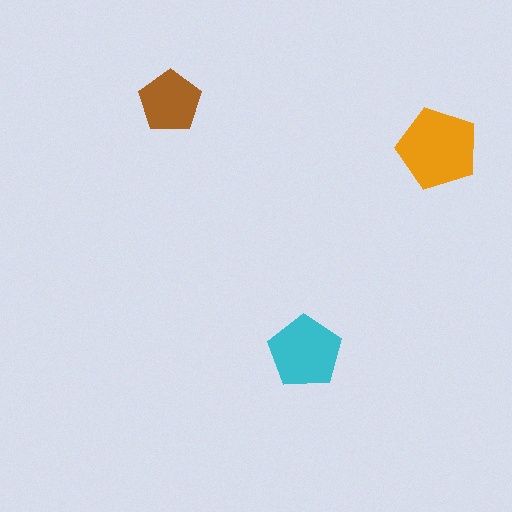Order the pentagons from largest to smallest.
the orange one, the cyan one, the brown one.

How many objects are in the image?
There are 3 objects in the image.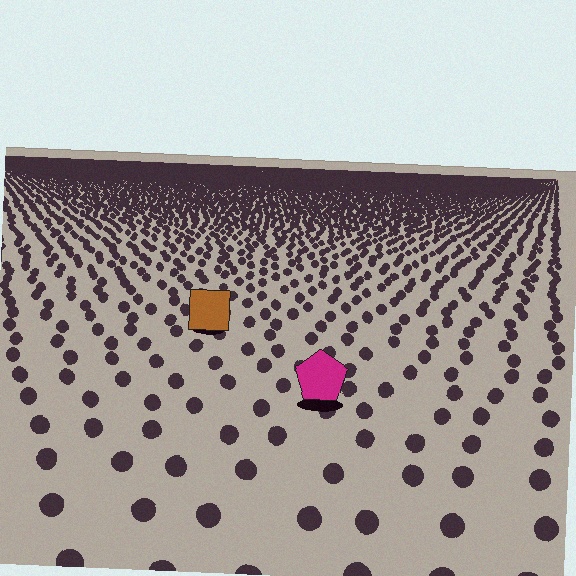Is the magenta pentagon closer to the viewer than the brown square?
Yes. The magenta pentagon is closer — you can tell from the texture gradient: the ground texture is coarser near it.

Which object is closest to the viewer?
The magenta pentagon is closest. The texture marks near it are larger and more spread out.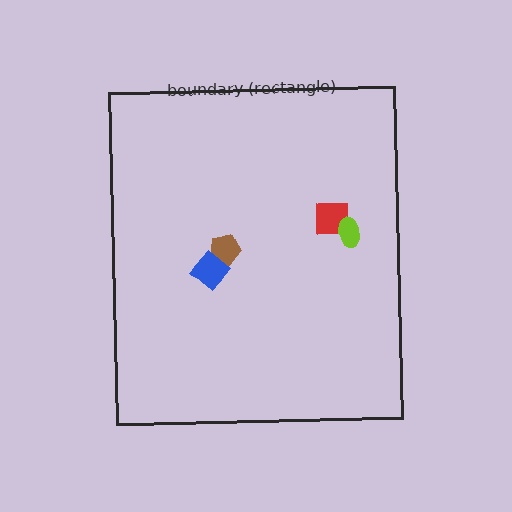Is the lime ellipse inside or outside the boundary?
Inside.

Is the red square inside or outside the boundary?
Inside.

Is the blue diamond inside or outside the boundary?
Inside.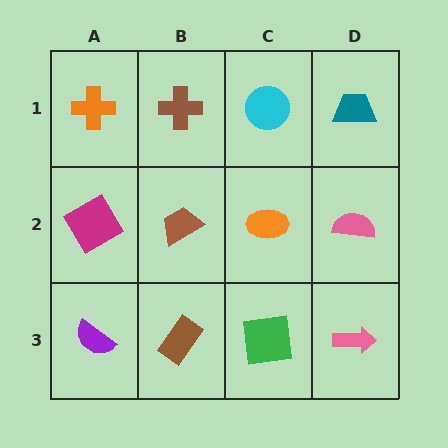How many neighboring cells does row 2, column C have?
4.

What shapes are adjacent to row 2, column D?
A teal trapezoid (row 1, column D), a pink arrow (row 3, column D), an orange ellipse (row 2, column C).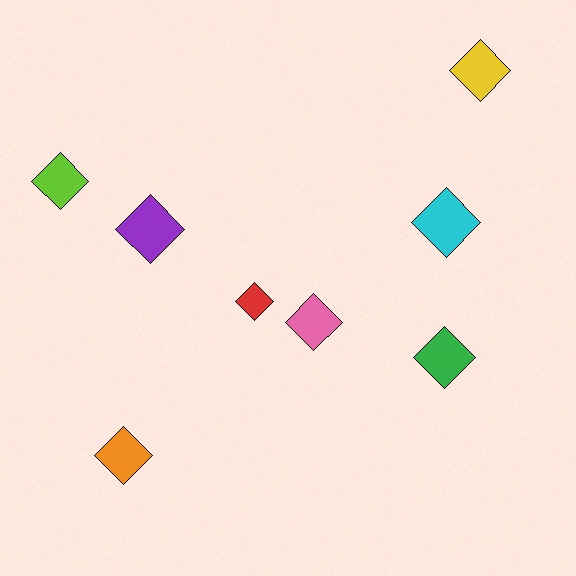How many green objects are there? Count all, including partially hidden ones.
There is 1 green object.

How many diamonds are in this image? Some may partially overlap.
There are 8 diamonds.